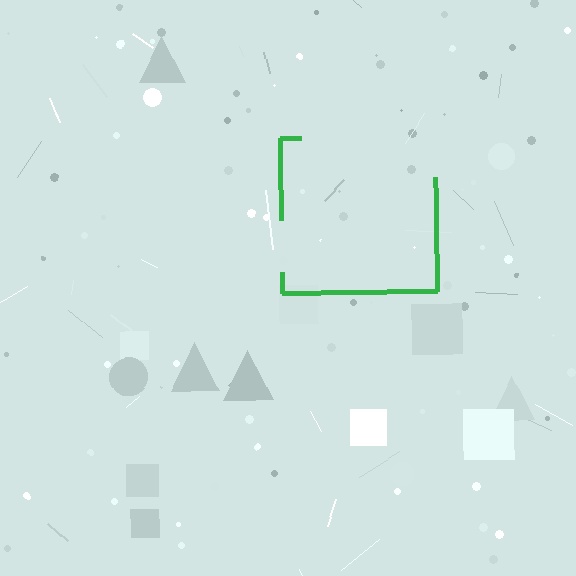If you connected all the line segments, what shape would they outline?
They would outline a square.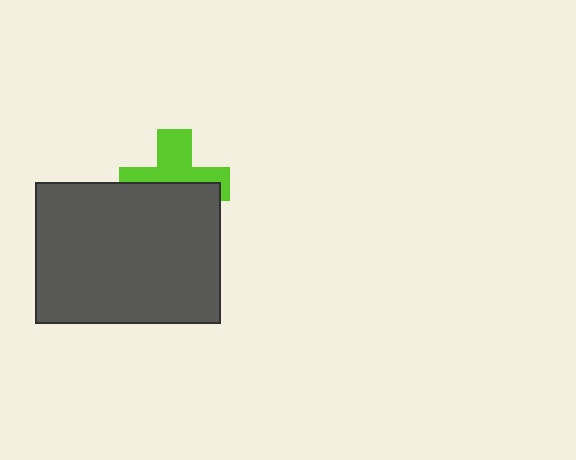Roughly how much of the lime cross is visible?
About half of it is visible (roughly 47%).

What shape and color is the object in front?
The object in front is a dark gray rectangle.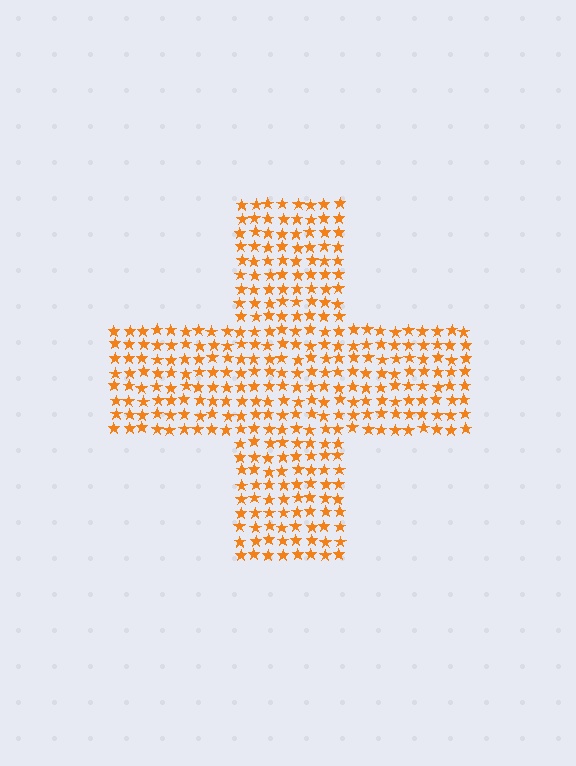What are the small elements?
The small elements are stars.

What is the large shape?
The large shape is a cross.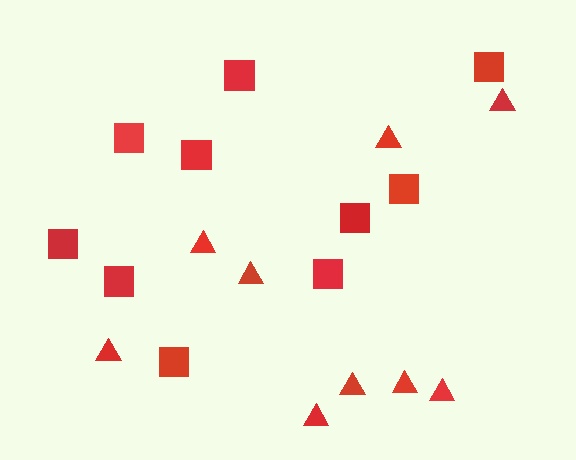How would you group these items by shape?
There are 2 groups: one group of squares (10) and one group of triangles (9).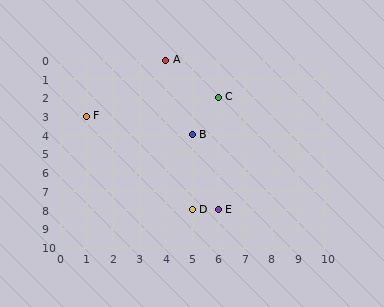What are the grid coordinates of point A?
Point A is at grid coordinates (4, 0).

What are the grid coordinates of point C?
Point C is at grid coordinates (6, 2).